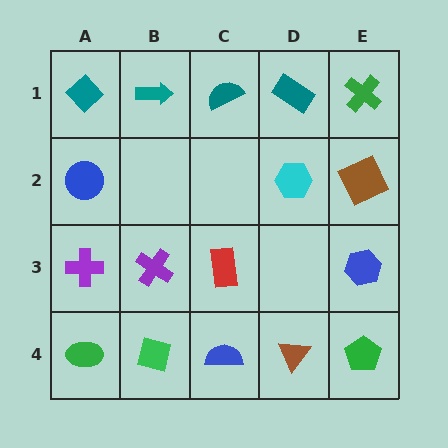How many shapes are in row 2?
3 shapes.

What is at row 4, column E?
A green pentagon.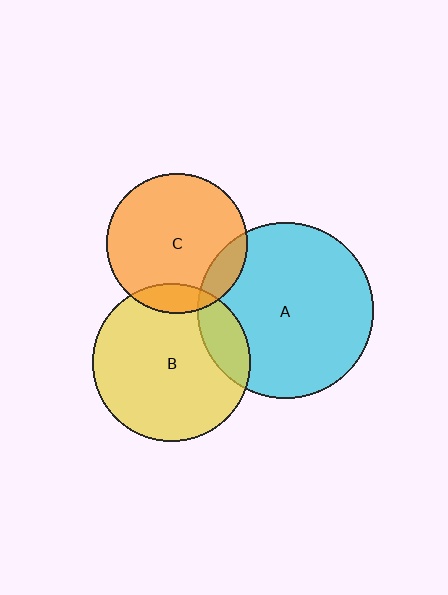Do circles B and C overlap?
Yes.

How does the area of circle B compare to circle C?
Approximately 1.3 times.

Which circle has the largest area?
Circle A (cyan).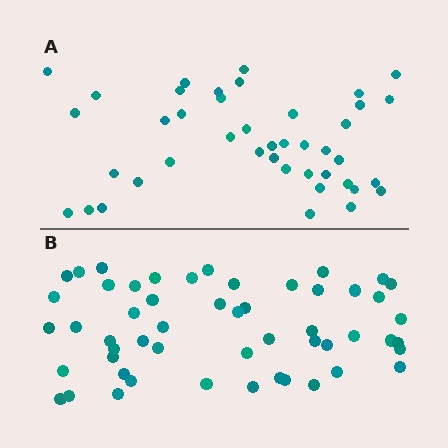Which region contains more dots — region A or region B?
Region B (the bottom region) has more dots.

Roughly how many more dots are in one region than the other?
Region B has roughly 12 or so more dots than region A.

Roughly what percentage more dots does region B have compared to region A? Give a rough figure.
About 25% more.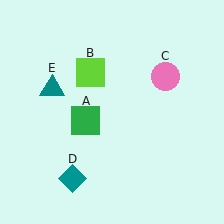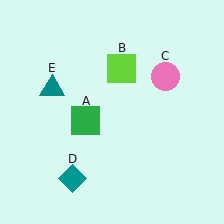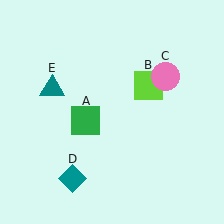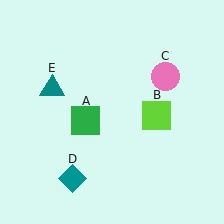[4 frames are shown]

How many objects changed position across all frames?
1 object changed position: lime square (object B).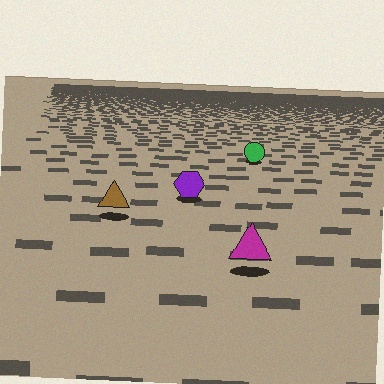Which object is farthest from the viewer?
The green circle is farthest from the viewer. It appears smaller and the ground texture around it is denser.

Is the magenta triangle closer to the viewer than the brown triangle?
Yes. The magenta triangle is closer — you can tell from the texture gradient: the ground texture is coarser near it.